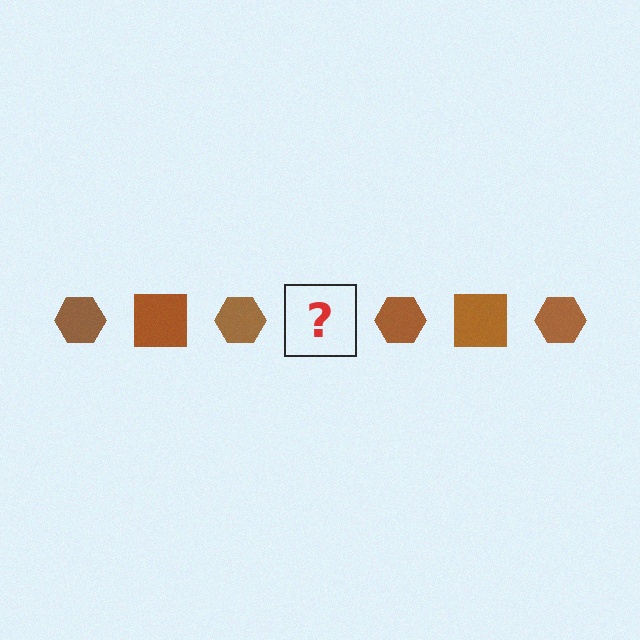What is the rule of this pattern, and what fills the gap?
The rule is that the pattern cycles through hexagon, square shapes in brown. The gap should be filled with a brown square.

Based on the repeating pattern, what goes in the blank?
The blank should be a brown square.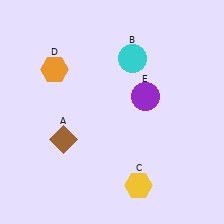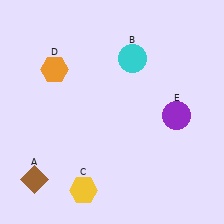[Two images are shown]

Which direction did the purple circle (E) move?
The purple circle (E) moved right.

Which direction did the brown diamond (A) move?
The brown diamond (A) moved down.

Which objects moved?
The objects that moved are: the brown diamond (A), the yellow hexagon (C), the purple circle (E).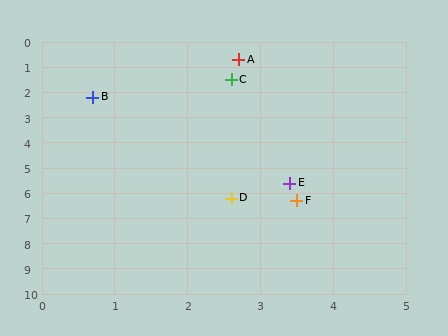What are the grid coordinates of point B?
Point B is at approximately (0.7, 2.2).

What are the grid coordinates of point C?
Point C is at approximately (2.6, 1.5).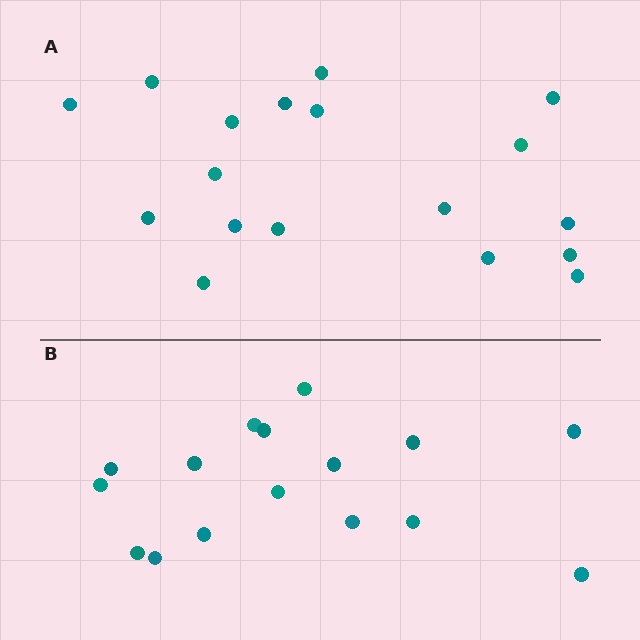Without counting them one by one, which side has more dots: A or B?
Region A (the top region) has more dots.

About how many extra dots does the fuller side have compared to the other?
Region A has just a few more — roughly 2 or 3 more dots than region B.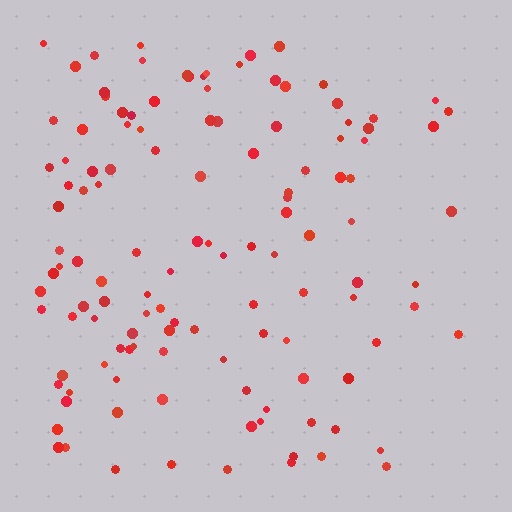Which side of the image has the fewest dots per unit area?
The right.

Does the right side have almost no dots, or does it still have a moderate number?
Still a moderate number, just noticeably fewer than the left.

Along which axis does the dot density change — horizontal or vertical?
Horizontal.